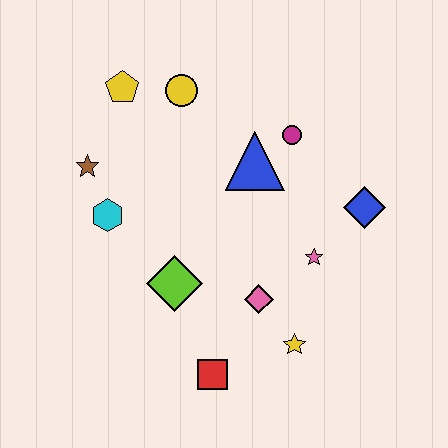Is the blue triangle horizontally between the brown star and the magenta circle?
Yes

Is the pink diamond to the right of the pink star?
No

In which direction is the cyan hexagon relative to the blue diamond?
The cyan hexagon is to the left of the blue diamond.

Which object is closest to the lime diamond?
The pink diamond is closest to the lime diamond.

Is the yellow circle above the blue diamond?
Yes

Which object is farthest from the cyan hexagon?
The blue diamond is farthest from the cyan hexagon.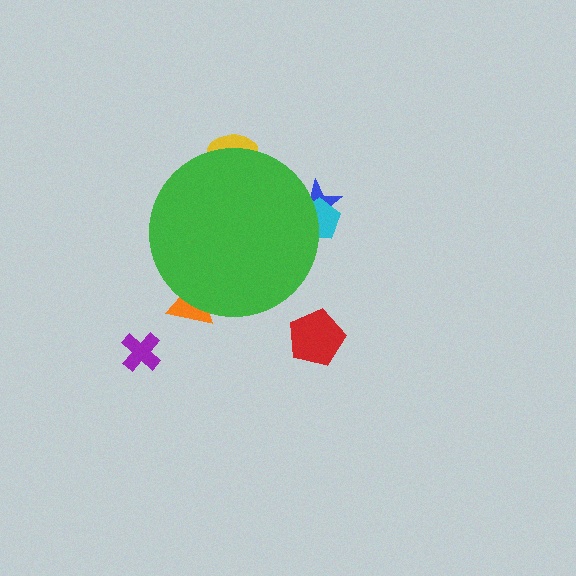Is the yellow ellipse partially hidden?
Yes, the yellow ellipse is partially hidden behind the green circle.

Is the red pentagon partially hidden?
No, the red pentagon is fully visible.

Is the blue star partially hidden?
Yes, the blue star is partially hidden behind the green circle.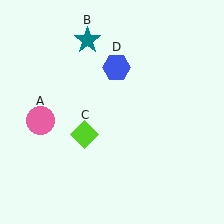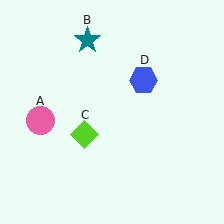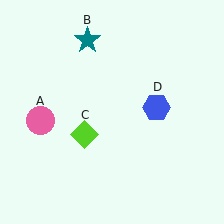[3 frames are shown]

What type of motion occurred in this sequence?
The blue hexagon (object D) rotated clockwise around the center of the scene.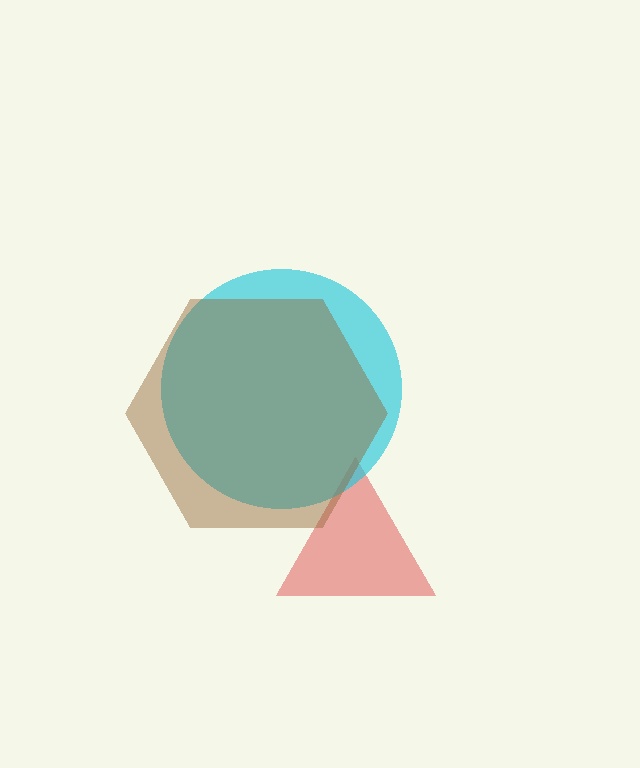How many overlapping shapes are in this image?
There are 3 overlapping shapes in the image.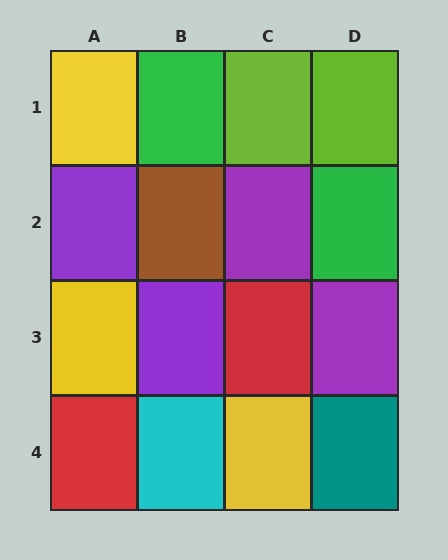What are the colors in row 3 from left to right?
Yellow, purple, red, purple.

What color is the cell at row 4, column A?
Red.